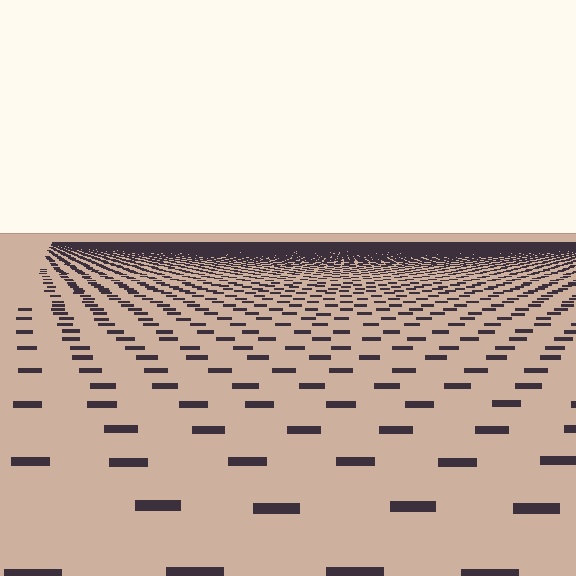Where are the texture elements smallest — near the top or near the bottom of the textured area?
Near the top.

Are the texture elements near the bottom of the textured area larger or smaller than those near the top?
Larger. Near the bottom, elements are closer to the viewer and appear at a bigger on-screen size.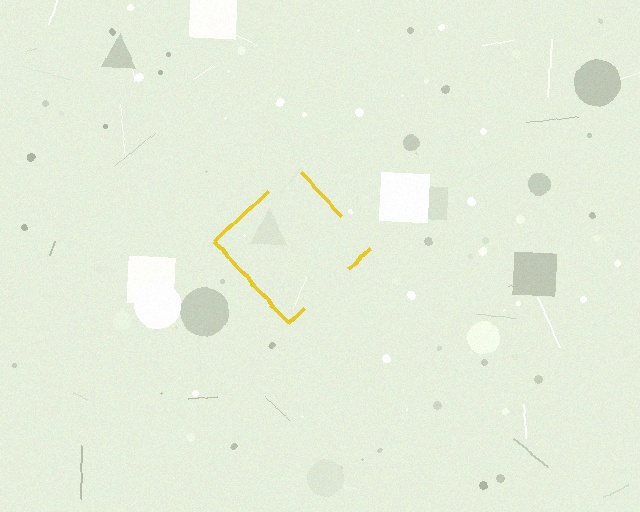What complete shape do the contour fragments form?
The contour fragments form a diamond.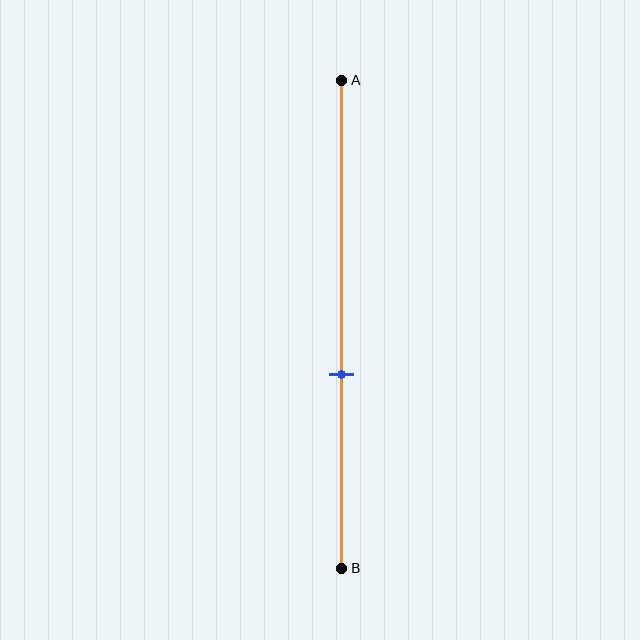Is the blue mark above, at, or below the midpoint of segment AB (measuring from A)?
The blue mark is below the midpoint of segment AB.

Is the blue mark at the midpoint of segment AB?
No, the mark is at about 60% from A, not at the 50% midpoint.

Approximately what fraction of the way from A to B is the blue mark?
The blue mark is approximately 60% of the way from A to B.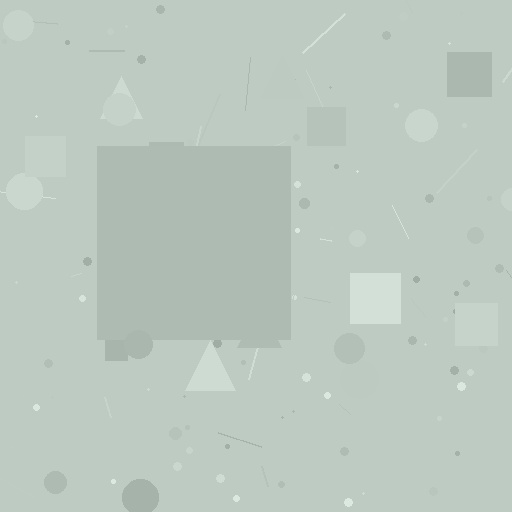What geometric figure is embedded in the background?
A square is embedded in the background.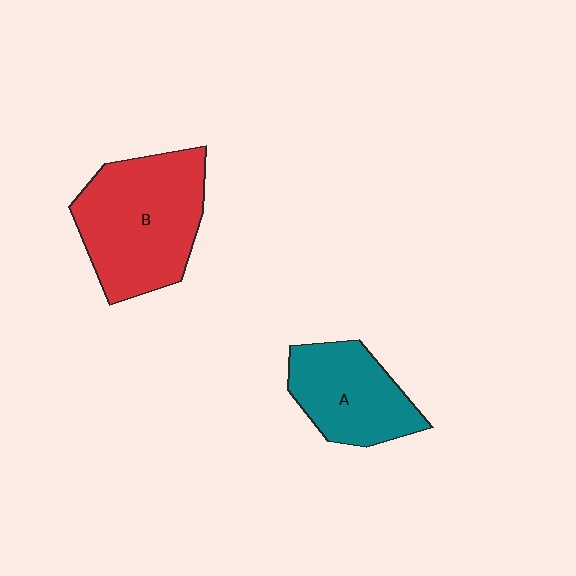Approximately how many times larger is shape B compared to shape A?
Approximately 1.5 times.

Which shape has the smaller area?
Shape A (teal).